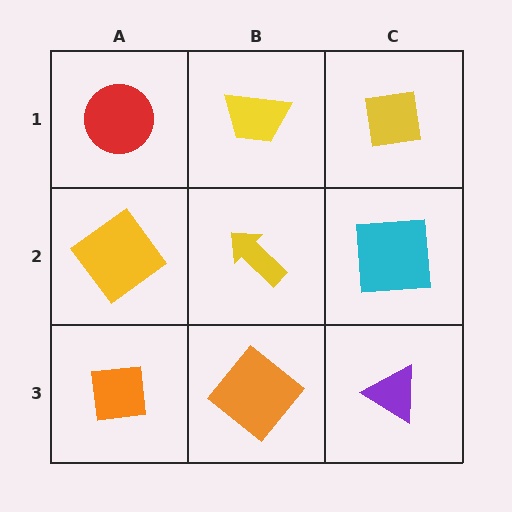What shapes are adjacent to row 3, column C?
A cyan square (row 2, column C), an orange diamond (row 3, column B).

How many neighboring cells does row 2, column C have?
3.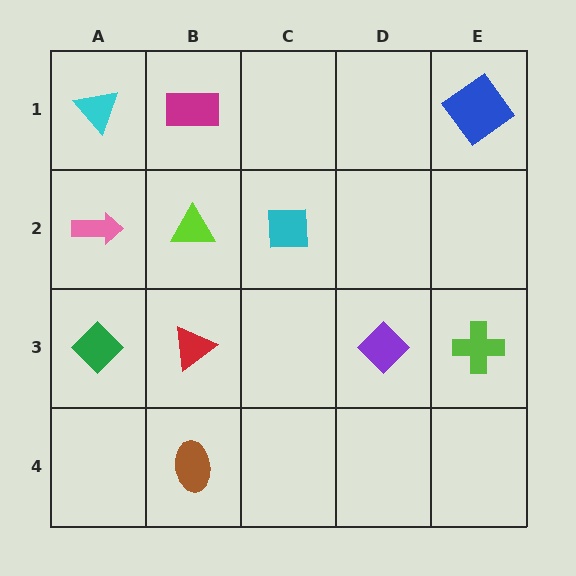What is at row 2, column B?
A lime triangle.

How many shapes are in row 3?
4 shapes.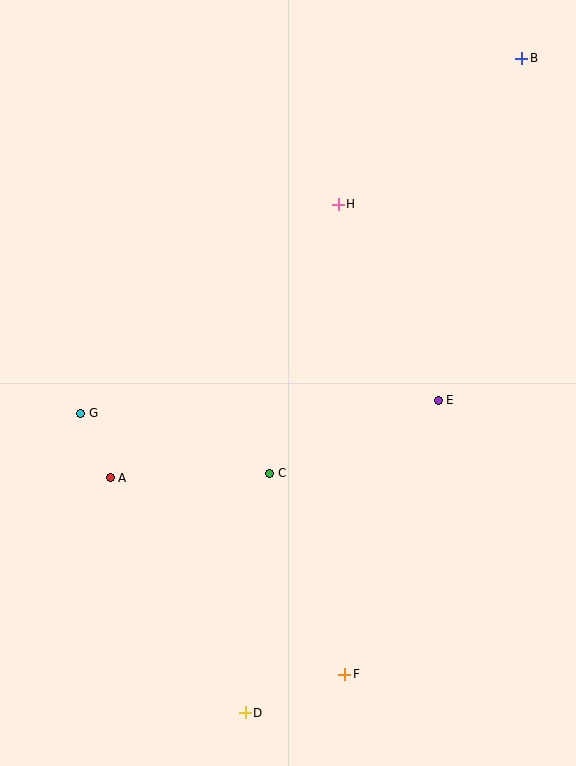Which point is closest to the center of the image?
Point C at (270, 474) is closest to the center.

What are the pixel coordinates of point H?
Point H is at (338, 204).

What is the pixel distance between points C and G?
The distance between C and G is 199 pixels.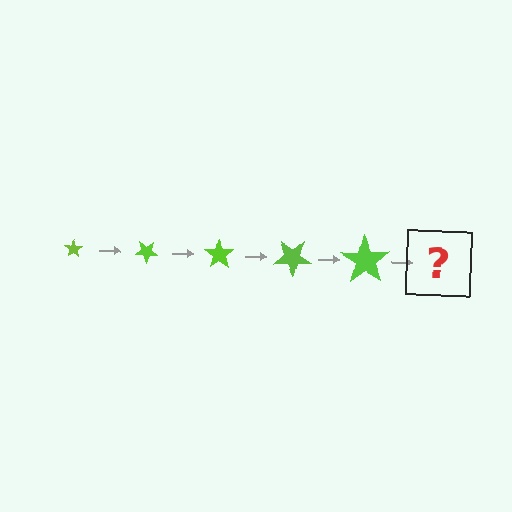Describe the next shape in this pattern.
It should be a star, larger than the previous one and rotated 175 degrees from the start.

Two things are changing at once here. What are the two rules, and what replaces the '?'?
The two rules are that the star grows larger each step and it rotates 35 degrees each step. The '?' should be a star, larger than the previous one and rotated 175 degrees from the start.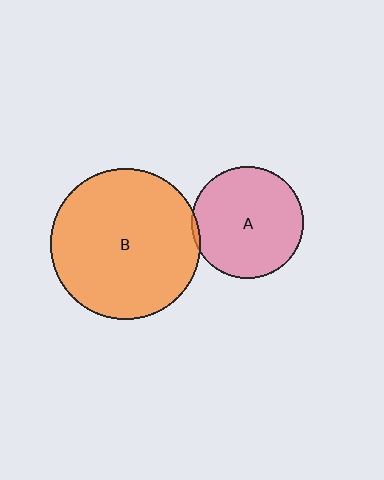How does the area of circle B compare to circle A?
Approximately 1.8 times.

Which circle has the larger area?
Circle B (orange).